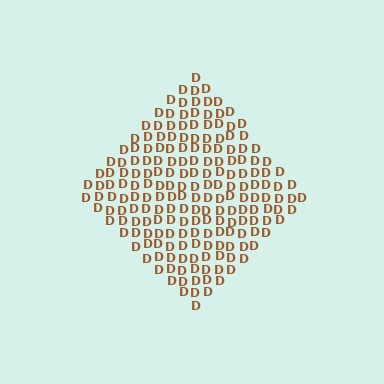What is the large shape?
The large shape is a diamond.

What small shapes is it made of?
It is made of small letter D's.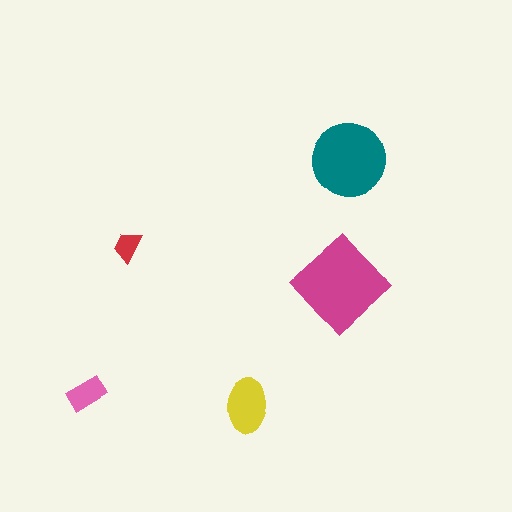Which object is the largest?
The magenta diamond.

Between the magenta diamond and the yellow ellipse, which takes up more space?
The magenta diamond.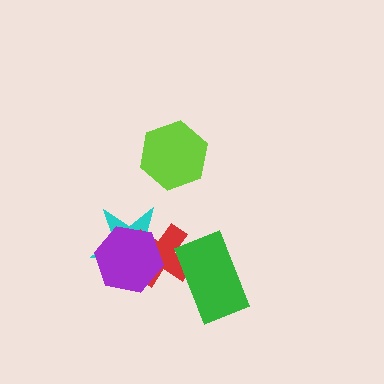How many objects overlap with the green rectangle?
1 object overlaps with the green rectangle.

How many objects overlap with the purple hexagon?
2 objects overlap with the purple hexagon.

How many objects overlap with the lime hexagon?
0 objects overlap with the lime hexagon.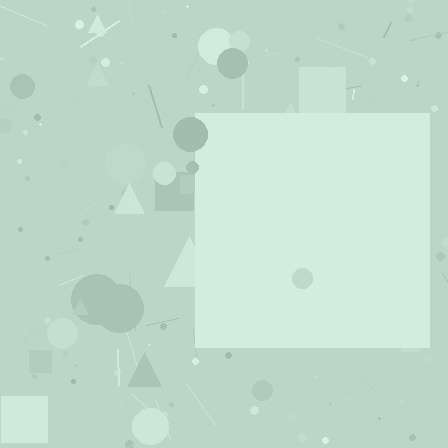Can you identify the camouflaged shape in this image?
The camouflaged shape is a square.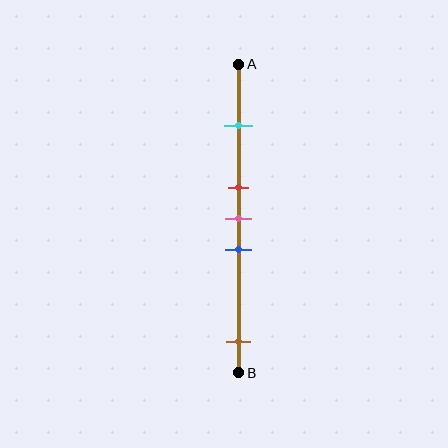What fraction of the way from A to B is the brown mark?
The brown mark is approximately 90% (0.9) of the way from A to B.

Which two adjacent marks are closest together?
The red and pink marks are the closest adjacent pair.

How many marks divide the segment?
There are 5 marks dividing the segment.